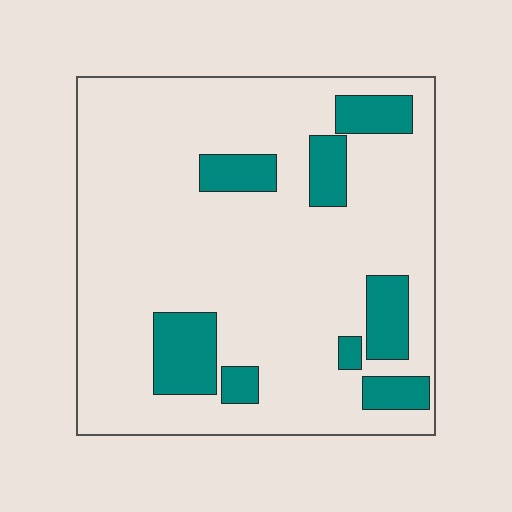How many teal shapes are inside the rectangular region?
8.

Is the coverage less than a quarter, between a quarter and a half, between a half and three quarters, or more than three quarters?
Less than a quarter.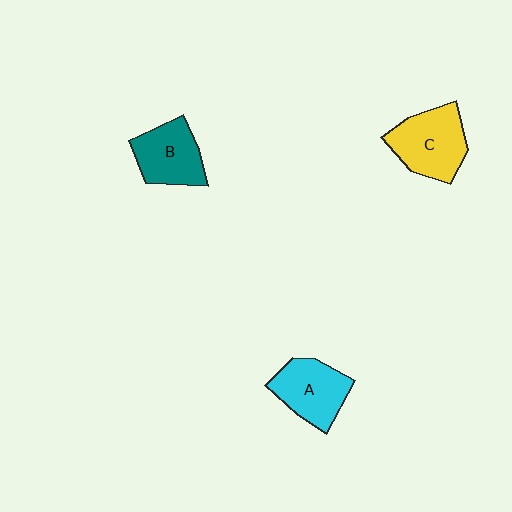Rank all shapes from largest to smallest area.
From largest to smallest: C (yellow), A (cyan), B (teal).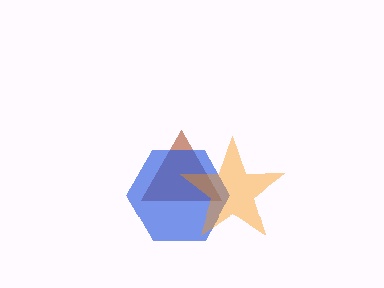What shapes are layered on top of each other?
The layered shapes are: a brown triangle, a blue hexagon, an orange star.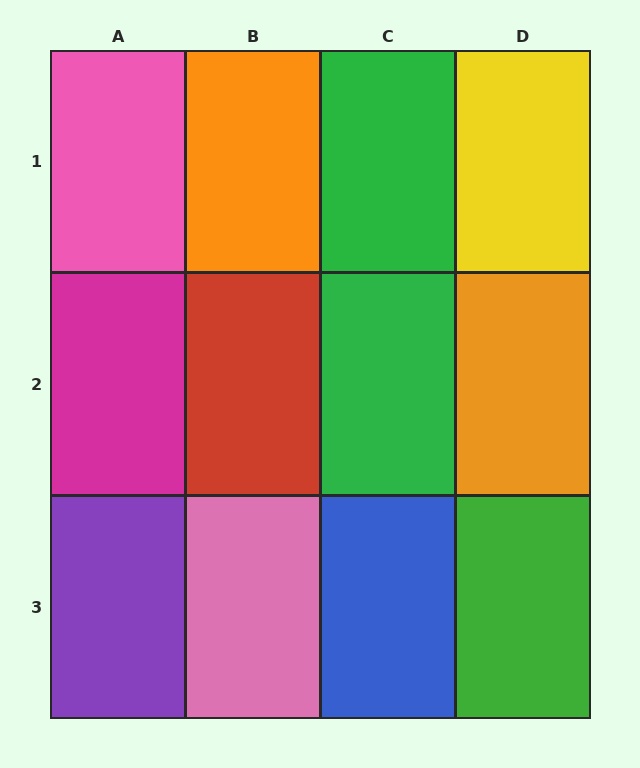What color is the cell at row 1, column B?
Orange.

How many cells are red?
1 cell is red.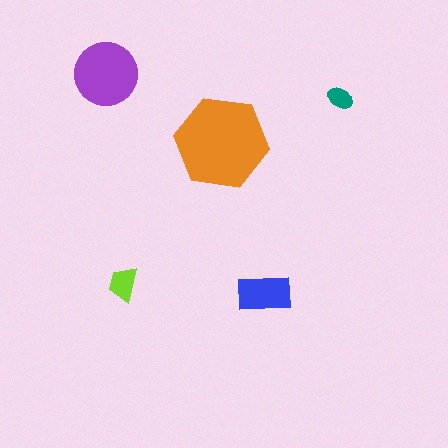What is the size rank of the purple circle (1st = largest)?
2nd.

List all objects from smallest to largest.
The teal ellipse, the lime trapezoid, the blue rectangle, the purple circle, the orange hexagon.